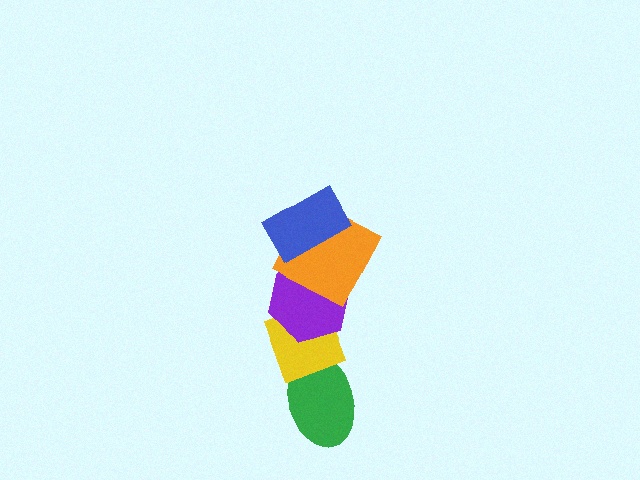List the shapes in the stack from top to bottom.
From top to bottom: the blue rectangle, the orange square, the purple hexagon, the yellow diamond, the green ellipse.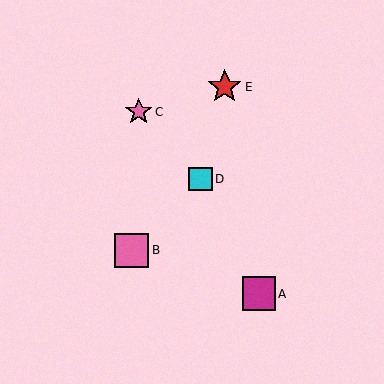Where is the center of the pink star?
The center of the pink star is at (139, 112).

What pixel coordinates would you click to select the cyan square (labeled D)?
Click at (201, 179) to select the cyan square D.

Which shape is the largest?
The red star (labeled E) is the largest.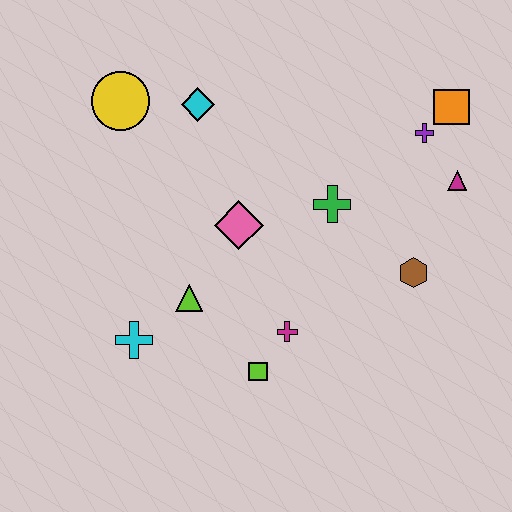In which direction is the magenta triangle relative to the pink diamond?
The magenta triangle is to the right of the pink diamond.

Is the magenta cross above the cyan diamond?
No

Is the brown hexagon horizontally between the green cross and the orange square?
Yes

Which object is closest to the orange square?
The purple cross is closest to the orange square.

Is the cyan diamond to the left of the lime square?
Yes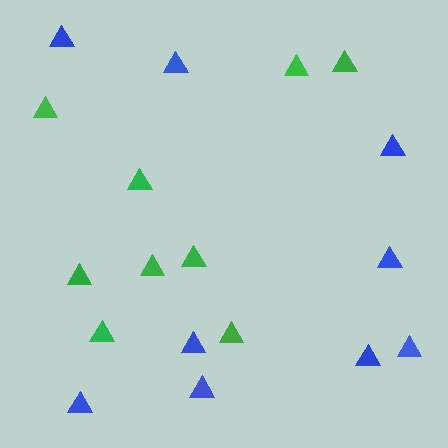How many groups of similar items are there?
There are 2 groups: one group of blue triangles (9) and one group of green triangles (9).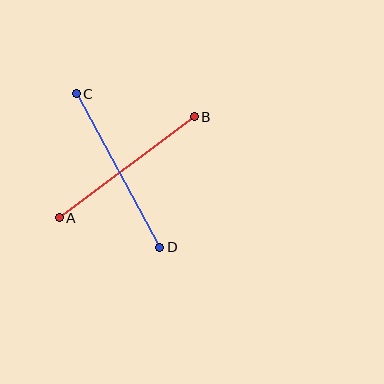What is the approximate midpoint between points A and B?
The midpoint is at approximately (127, 167) pixels.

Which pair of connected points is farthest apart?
Points C and D are farthest apart.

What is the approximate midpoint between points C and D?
The midpoint is at approximately (118, 170) pixels.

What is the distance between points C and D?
The distance is approximately 175 pixels.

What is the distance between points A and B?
The distance is approximately 168 pixels.